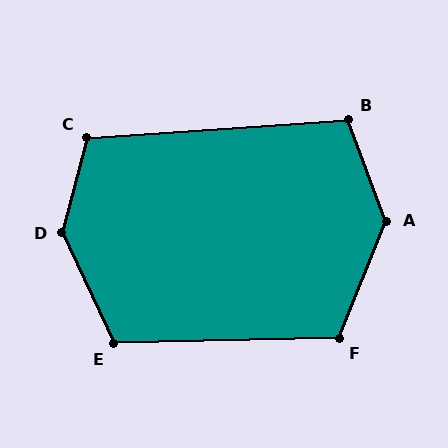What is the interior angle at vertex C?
Approximately 108 degrees (obtuse).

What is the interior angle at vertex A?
Approximately 138 degrees (obtuse).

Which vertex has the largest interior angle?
D, at approximately 140 degrees.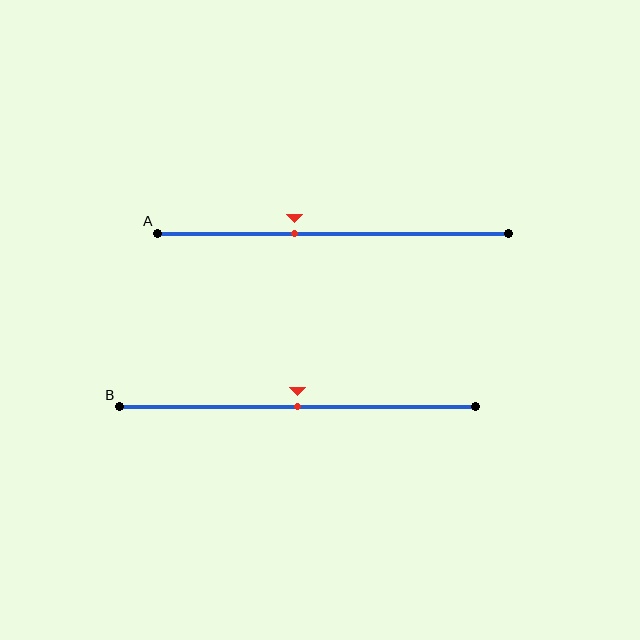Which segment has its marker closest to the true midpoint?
Segment B has its marker closest to the true midpoint.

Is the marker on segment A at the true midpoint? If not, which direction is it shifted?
No, the marker on segment A is shifted to the left by about 11% of the segment length.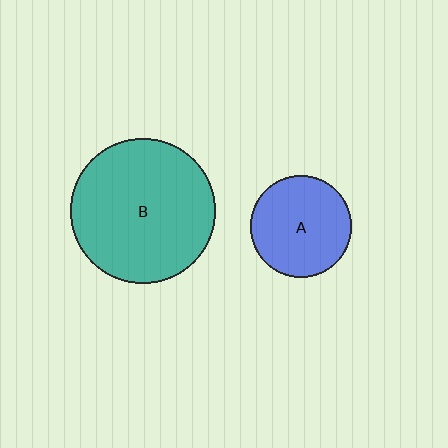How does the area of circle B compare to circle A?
Approximately 2.1 times.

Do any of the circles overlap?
No, none of the circles overlap.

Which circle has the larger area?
Circle B (teal).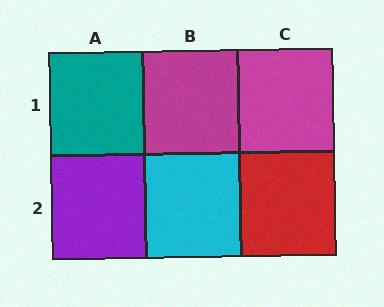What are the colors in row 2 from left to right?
Purple, cyan, red.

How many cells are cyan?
1 cell is cyan.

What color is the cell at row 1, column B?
Magenta.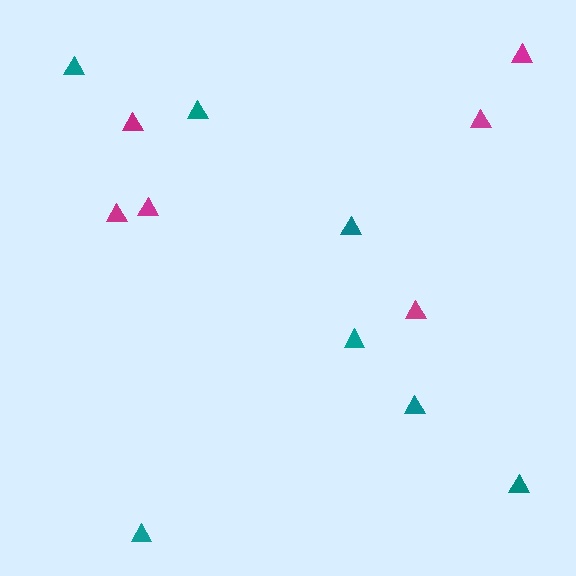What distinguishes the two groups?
There are 2 groups: one group of teal triangles (7) and one group of magenta triangles (6).